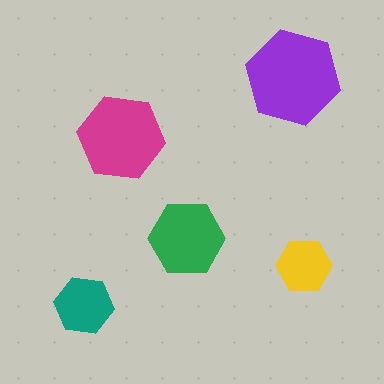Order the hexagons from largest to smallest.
the purple one, the magenta one, the green one, the teal one, the yellow one.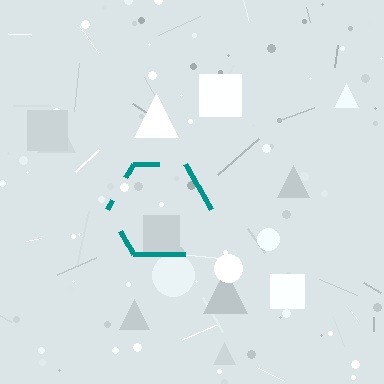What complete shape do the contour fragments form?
The contour fragments form a hexagon.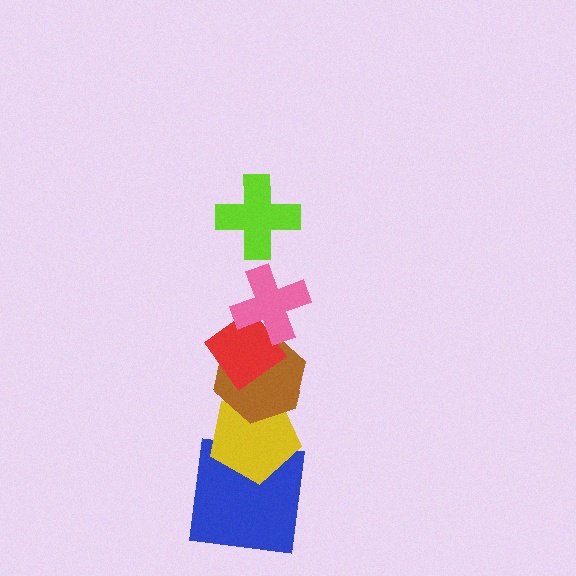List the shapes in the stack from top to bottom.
From top to bottom: the lime cross, the pink cross, the red diamond, the brown hexagon, the yellow pentagon, the blue square.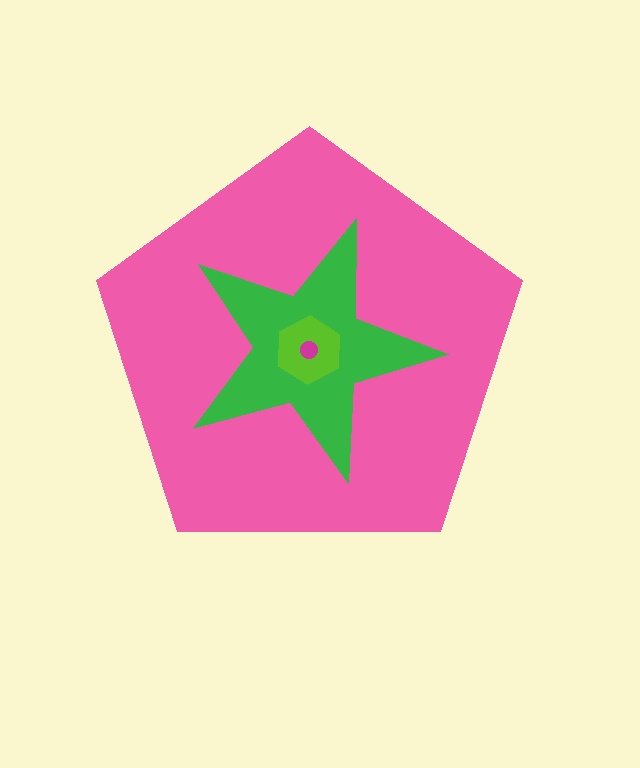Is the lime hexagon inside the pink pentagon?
Yes.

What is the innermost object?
The magenta circle.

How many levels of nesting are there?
4.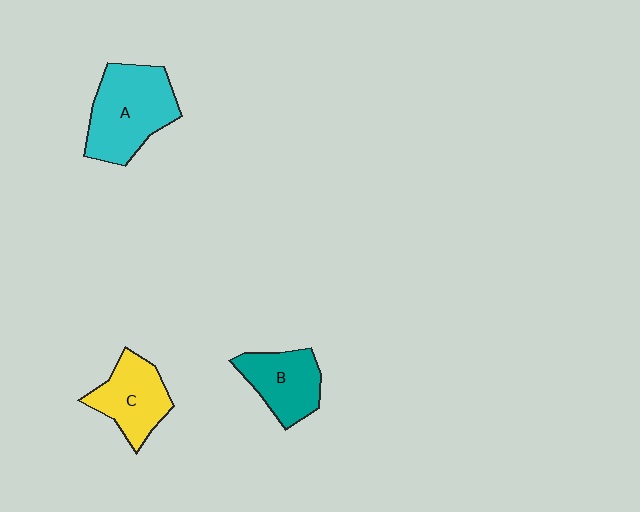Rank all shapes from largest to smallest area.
From largest to smallest: A (cyan), C (yellow), B (teal).